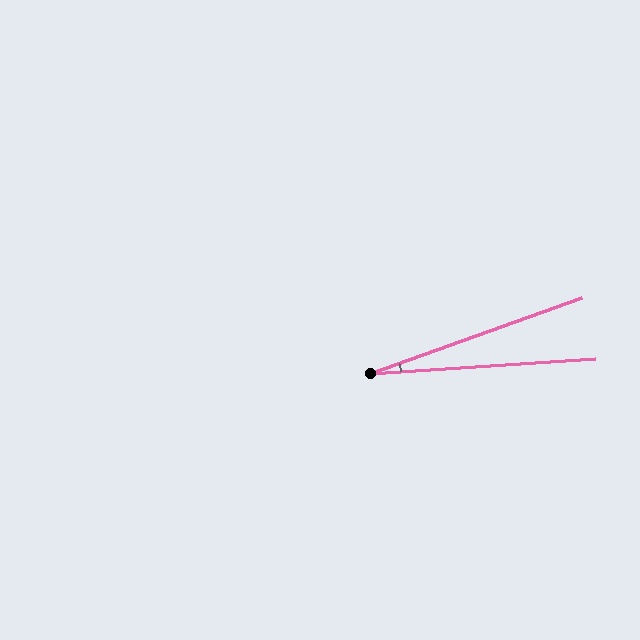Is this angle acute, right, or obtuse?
It is acute.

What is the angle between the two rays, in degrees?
Approximately 16 degrees.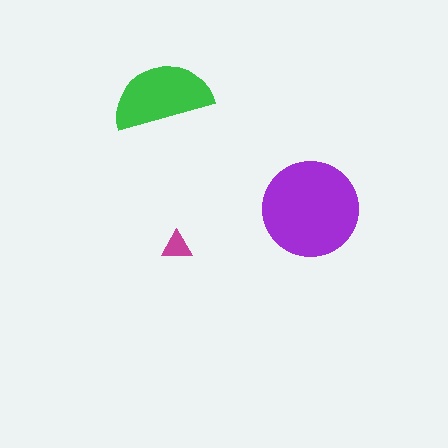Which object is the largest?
The purple circle.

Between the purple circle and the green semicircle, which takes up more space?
The purple circle.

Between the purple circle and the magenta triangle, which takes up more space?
The purple circle.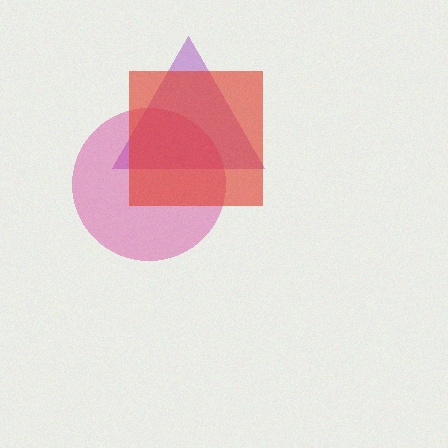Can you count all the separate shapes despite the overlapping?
Yes, there are 3 separate shapes.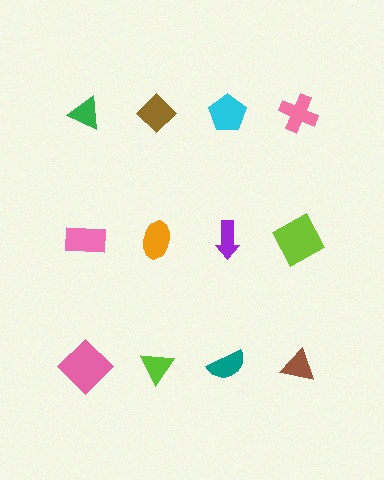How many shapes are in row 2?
4 shapes.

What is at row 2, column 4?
A lime square.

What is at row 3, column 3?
A teal semicircle.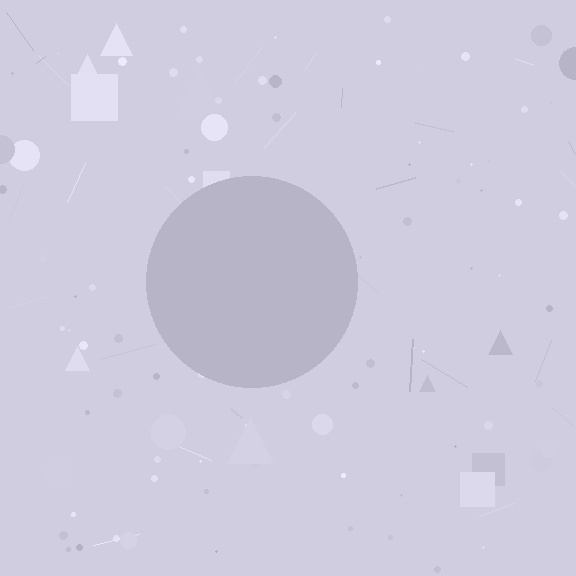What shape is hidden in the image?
A circle is hidden in the image.